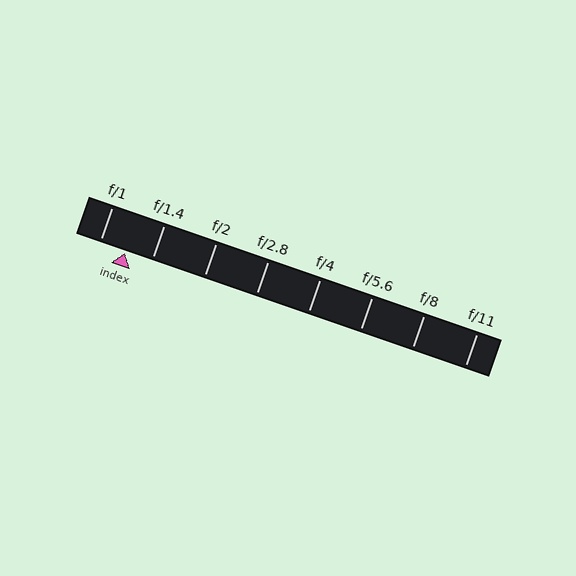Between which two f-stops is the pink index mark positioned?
The index mark is between f/1 and f/1.4.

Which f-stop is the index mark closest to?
The index mark is closest to f/1.4.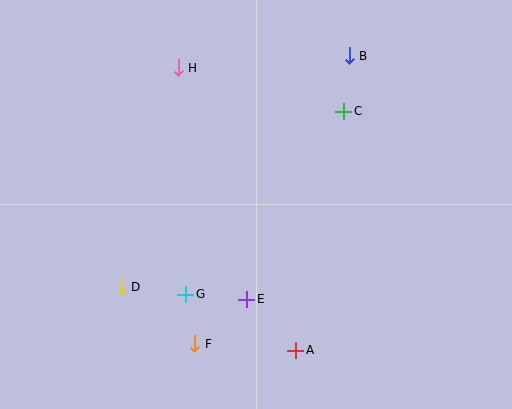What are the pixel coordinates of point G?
Point G is at (186, 294).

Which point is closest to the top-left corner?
Point H is closest to the top-left corner.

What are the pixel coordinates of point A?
Point A is at (296, 351).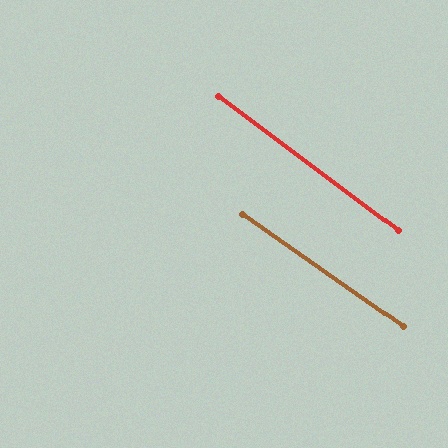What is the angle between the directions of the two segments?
Approximately 2 degrees.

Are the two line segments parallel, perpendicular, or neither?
Parallel — their directions differ by only 1.6°.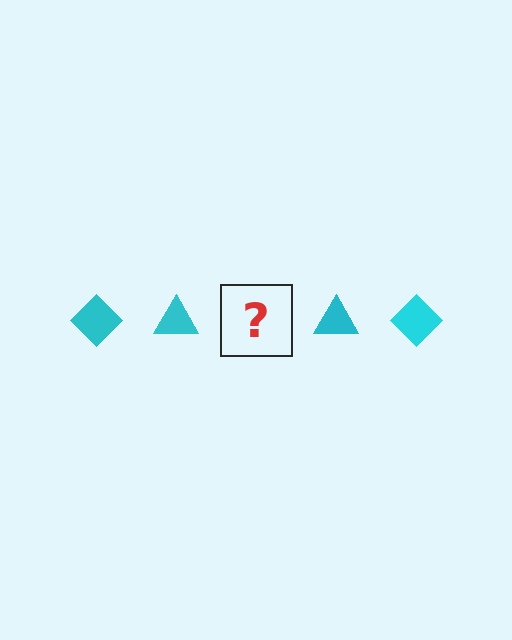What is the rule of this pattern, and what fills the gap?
The rule is that the pattern cycles through diamond, triangle shapes in cyan. The gap should be filled with a cyan diamond.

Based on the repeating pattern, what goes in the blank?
The blank should be a cyan diamond.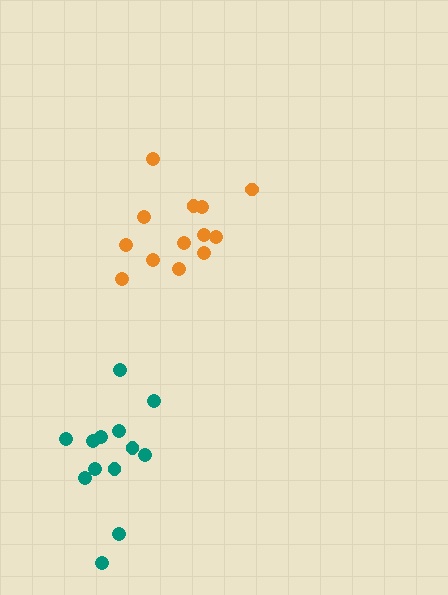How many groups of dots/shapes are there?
There are 2 groups.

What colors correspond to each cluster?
The clusters are colored: teal, orange.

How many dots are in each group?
Group 1: 13 dots, Group 2: 13 dots (26 total).